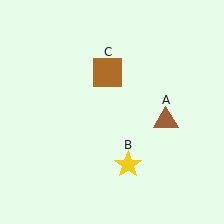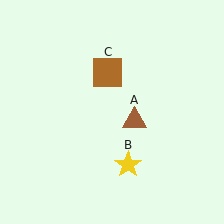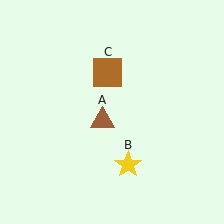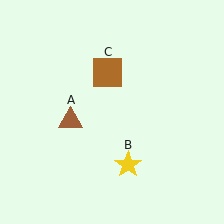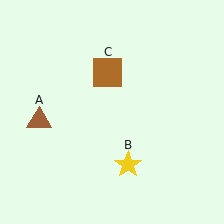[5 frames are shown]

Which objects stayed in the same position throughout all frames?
Yellow star (object B) and brown square (object C) remained stationary.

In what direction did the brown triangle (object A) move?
The brown triangle (object A) moved left.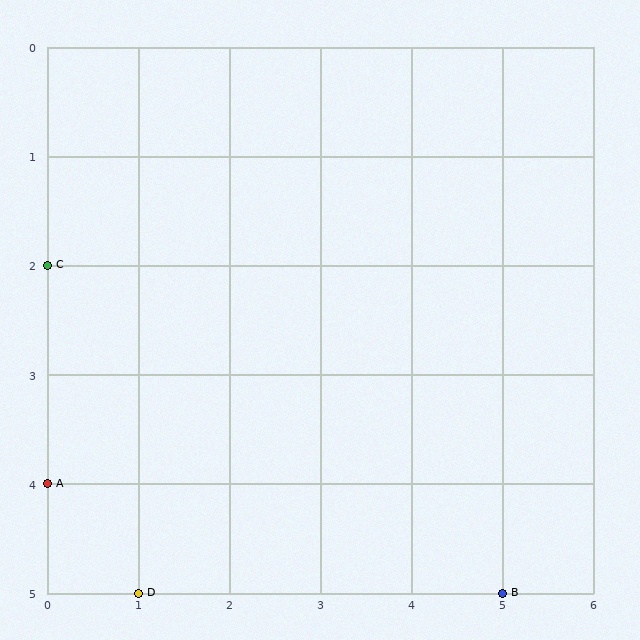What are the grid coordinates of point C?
Point C is at grid coordinates (0, 2).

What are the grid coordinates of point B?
Point B is at grid coordinates (5, 5).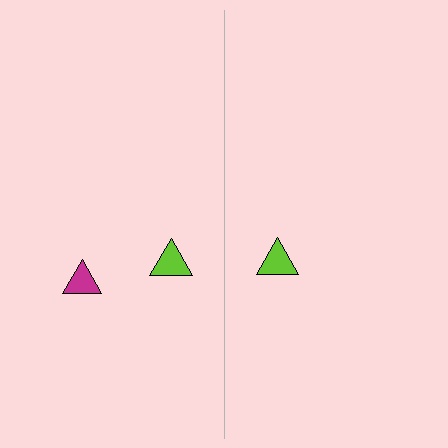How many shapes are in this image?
There are 3 shapes in this image.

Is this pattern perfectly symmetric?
No, the pattern is not perfectly symmetric. A magenta triangle is missing from the right side.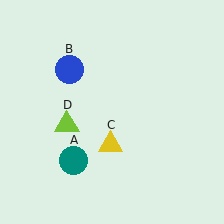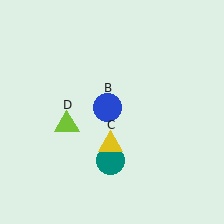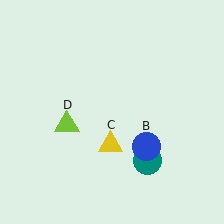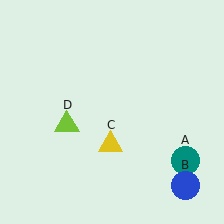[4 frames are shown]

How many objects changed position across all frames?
2 objects changed position: teal circle (object A), blue circle (object B).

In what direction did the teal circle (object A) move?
The teal circle (object A) moved right.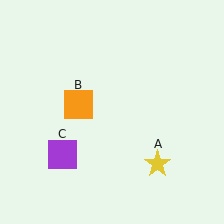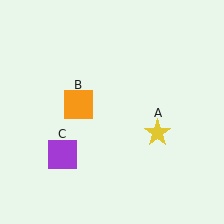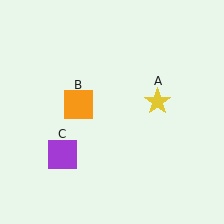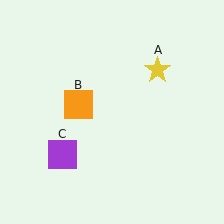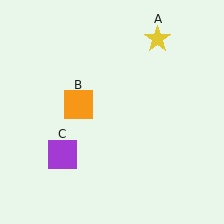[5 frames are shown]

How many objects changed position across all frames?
1 object changed position: yellow star (object A).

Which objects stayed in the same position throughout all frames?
Orange square (object B) and purple square (object C) remained stationary.